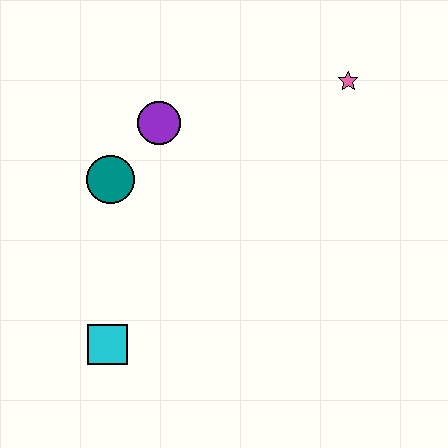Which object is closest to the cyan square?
The teal circle is closest to the cyan square.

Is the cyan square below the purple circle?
Yes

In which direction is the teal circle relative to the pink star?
The teal circle is to the left of the pink star.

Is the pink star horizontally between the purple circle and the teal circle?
No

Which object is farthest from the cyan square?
The pink star is farthest from the cyan square.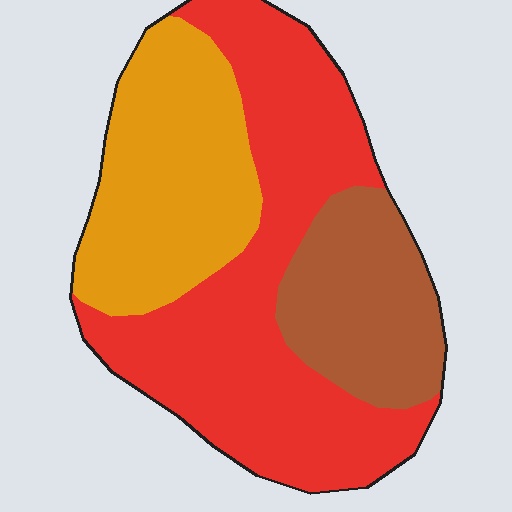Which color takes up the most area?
Red, at roughly 50%.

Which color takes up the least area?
Brown, at roughly 20%.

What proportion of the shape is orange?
Orange covers about 30% of the shape.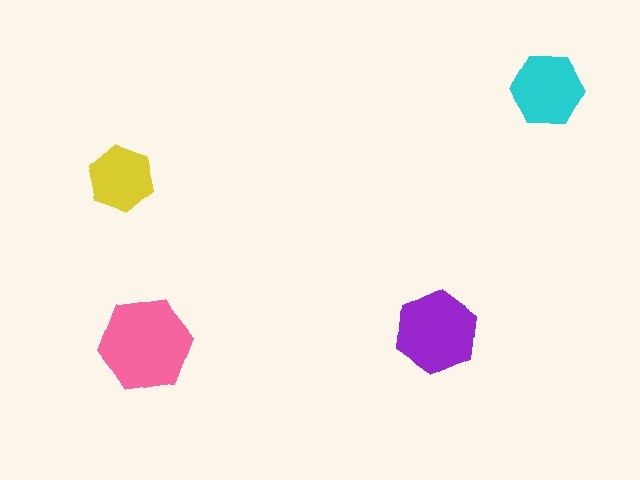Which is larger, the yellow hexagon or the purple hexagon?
The purple one.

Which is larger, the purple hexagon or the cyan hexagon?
The purple one.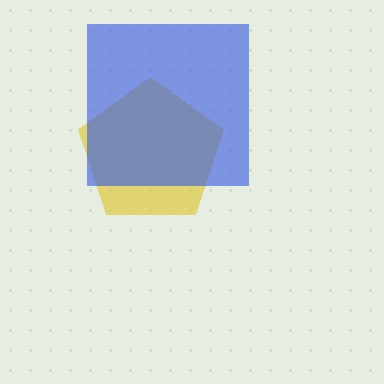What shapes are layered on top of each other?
The layered shapes are: a yellow pentagon, a blue square.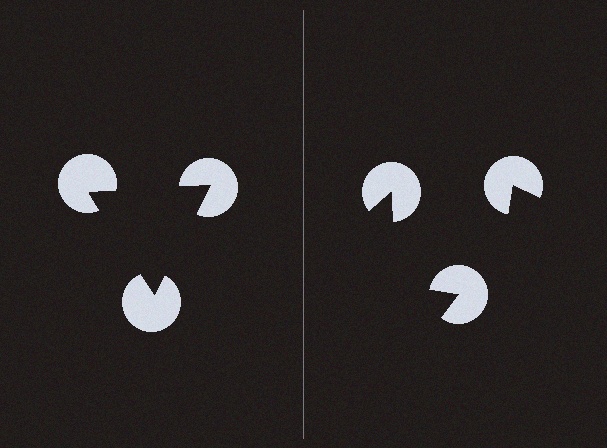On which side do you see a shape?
An illusory triangle appears on the left side. On the right side the wedge cuts are rotated, so no coherent shape forms.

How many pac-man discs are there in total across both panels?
6 — 3 on each side.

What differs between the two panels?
The pac-man discs are positioned identically on both sides; only the wedge orientations differ. On the left they align to a triangle; on the right they are misaligned.